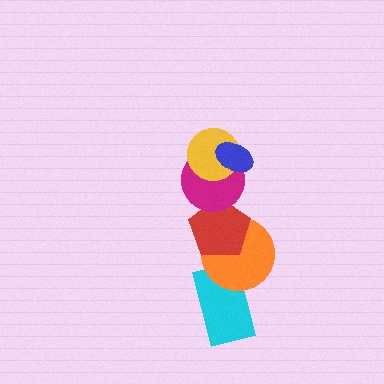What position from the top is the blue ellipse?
The blue ellipse is 1st from the top.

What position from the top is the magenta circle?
The magenta circle is 3rd from the top.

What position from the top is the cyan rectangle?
The cyan rectangle is 6th from the top.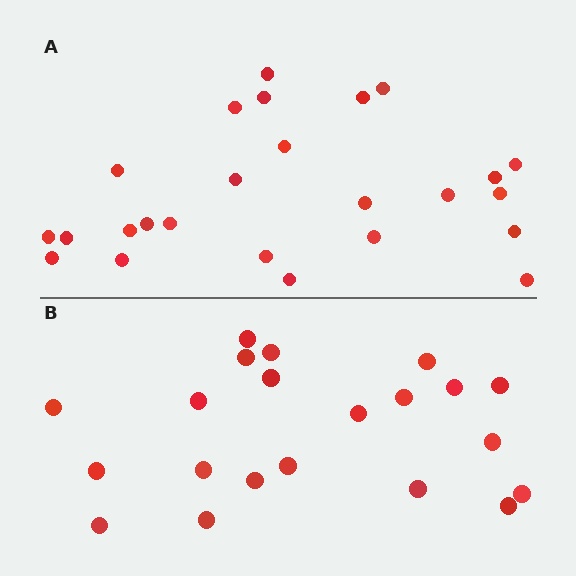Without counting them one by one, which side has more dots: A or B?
Region A (the top region) has more dots.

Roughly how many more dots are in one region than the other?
Region A has about 4 more dots than region B.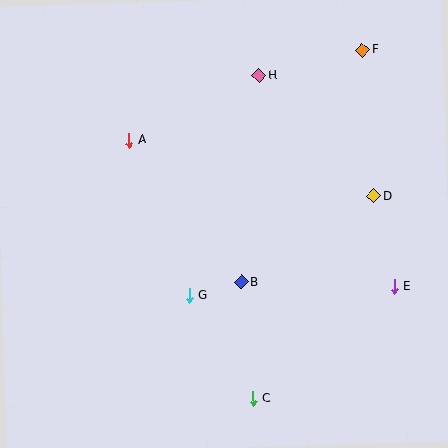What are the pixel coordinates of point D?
Point D is at (374, 196).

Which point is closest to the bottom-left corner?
Point G is closest to the bottom-left corner.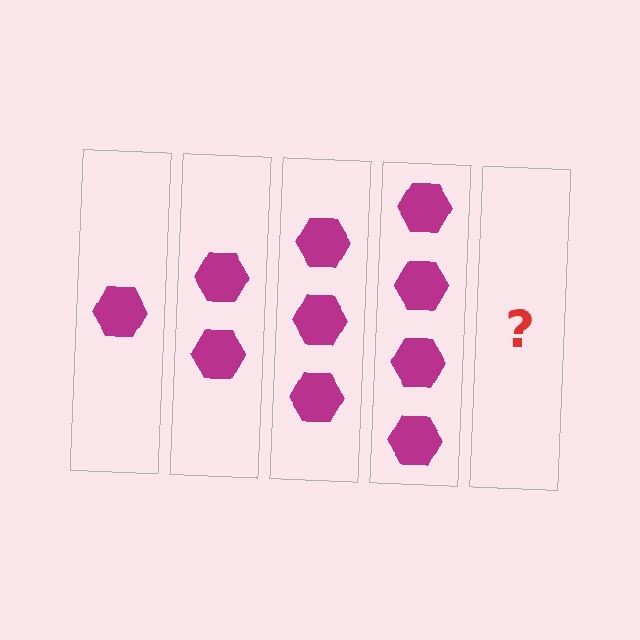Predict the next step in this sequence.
The next step is 5 hexagons.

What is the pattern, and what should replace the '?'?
The pattern is that each step adds one more hexagon. The '?' should be 5 hexagons.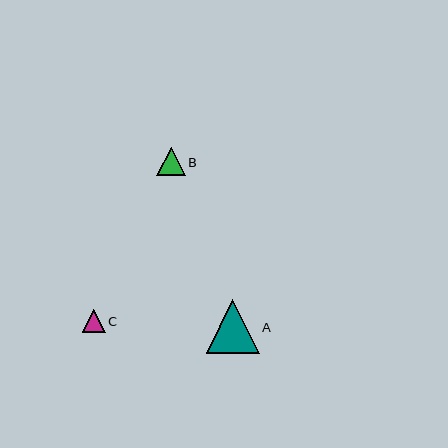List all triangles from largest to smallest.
From largest to smallest: A, B, C.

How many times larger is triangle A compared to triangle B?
Triangle A is approximately 1.9 times the size of triangle B.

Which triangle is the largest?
Triangle A is the largest with a size of approximately 53 pixels.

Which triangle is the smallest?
Triangle C is the smallest with a size of approximately 22 pixels.